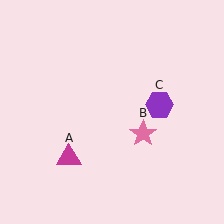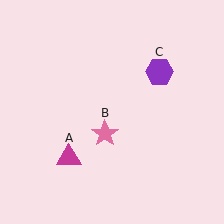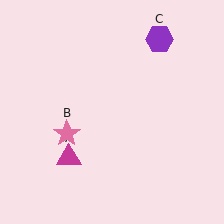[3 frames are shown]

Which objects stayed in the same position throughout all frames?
Magenta triangle (object A) remained stationary.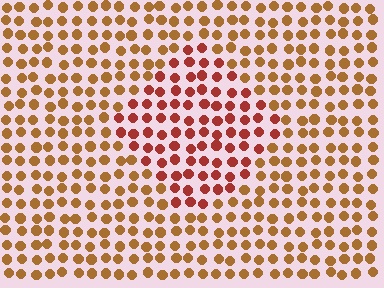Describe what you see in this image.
The image is filled with small brown elements in a uniform arrangement. A diamond-shaped region is visible where the elements are tinted to a slightly different hue, forming a subtle color boundary.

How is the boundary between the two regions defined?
The boundary is defined purely by a slight shift in hue (about 31 degrees). Spacing, size, and orientation are identical on both sides.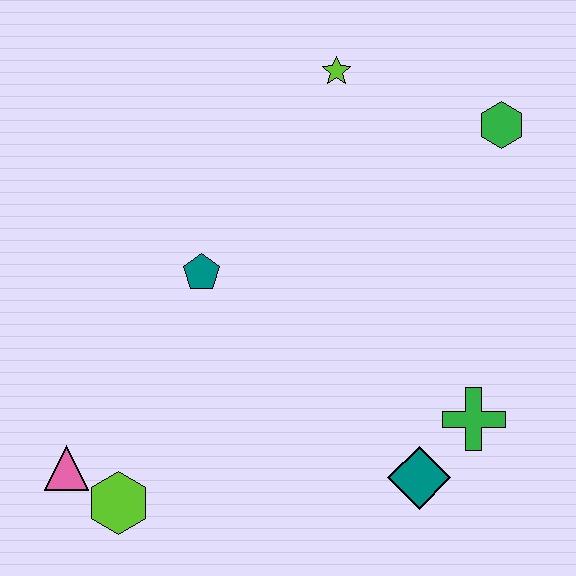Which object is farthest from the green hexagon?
The pink triangle is farthest from the green hexagon.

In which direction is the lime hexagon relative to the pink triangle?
The lime hexagon is to the right of the pink triangle.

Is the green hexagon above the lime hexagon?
Yes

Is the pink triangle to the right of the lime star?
No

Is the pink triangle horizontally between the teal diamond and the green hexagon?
No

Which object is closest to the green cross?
The teal diamond is closest to the green cross.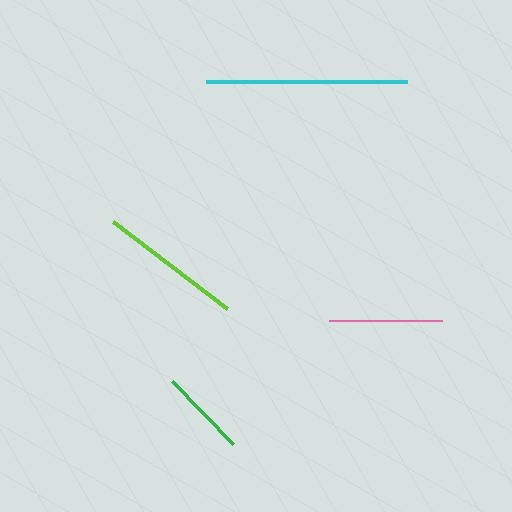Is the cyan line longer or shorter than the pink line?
The cyan line is longer than the pink line.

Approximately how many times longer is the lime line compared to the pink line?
The lime line is approximately 1.3 times the length of the pink line.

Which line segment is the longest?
The cyan line is the longest at approximately 201 pixels.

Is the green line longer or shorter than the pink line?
The pink line is longer than the green line.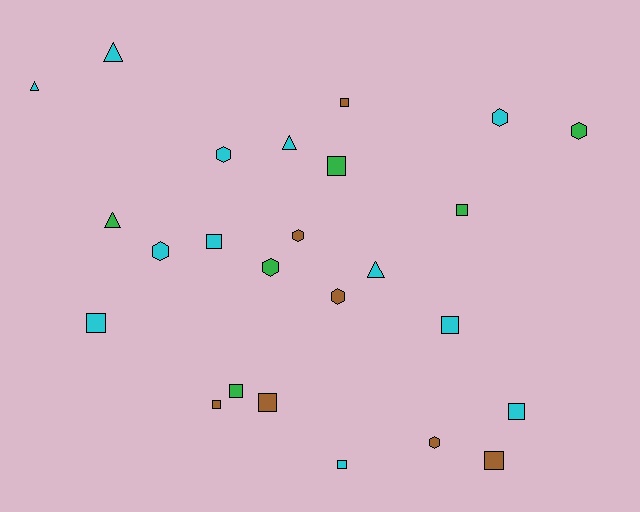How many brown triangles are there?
There are no brown triangles.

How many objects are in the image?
There are 25 objects.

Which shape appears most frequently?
Square, with 12 objects.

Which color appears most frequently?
Cyan, with 12 objects.